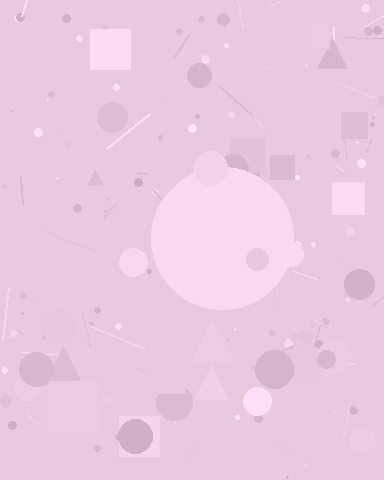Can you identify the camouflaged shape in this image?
The camouflaged shape is a circle.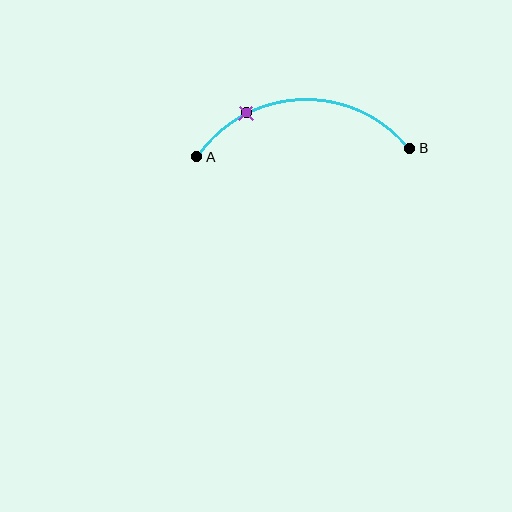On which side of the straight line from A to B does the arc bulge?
The arc bulges above the straight line connecting A and B.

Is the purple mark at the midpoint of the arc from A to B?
No. The purple mark lies on the arc but is closer to endpoint A. The arc midpoint would be at the point on the curve equidistant along the arc from both A and B.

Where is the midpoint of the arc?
The arc midpoint is the point on the curve farthest from the straight line joining A and B. It sits above that line.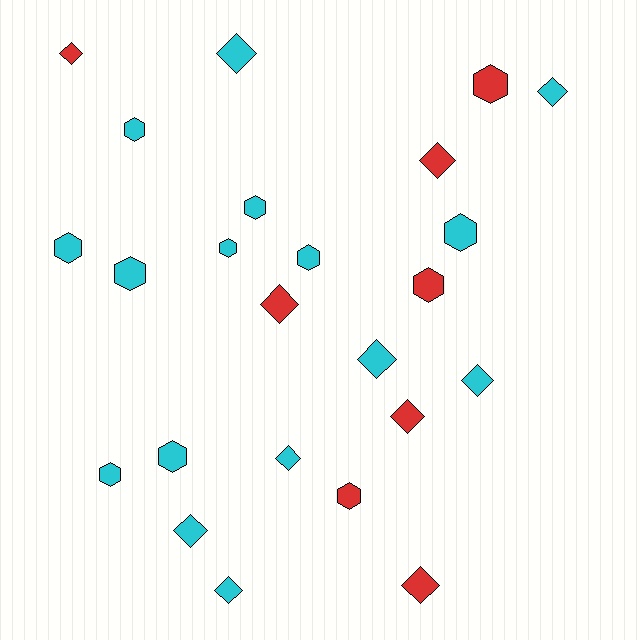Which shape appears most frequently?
Hexagon, with 12 objects.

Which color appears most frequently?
Cyan, with 16 objects.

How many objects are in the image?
There are 24 objects.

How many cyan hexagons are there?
There are 9 cyan hexagons.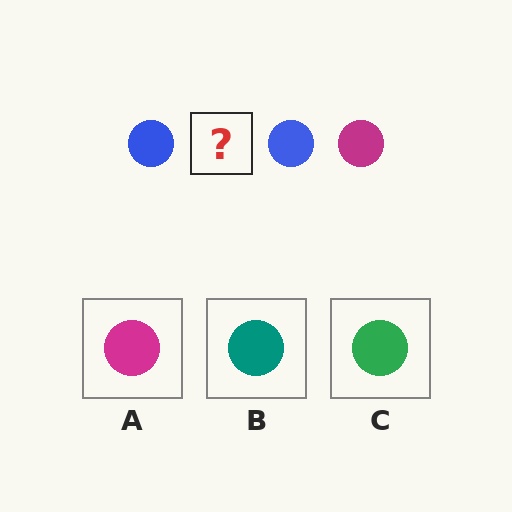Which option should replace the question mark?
Option A.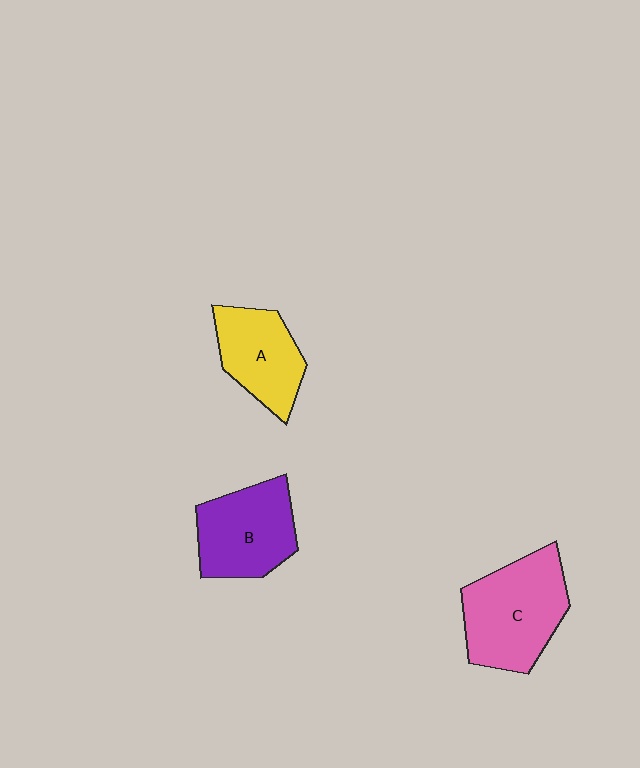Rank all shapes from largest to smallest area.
From largest to smallest: C (pink), B (purple), A (yellow).